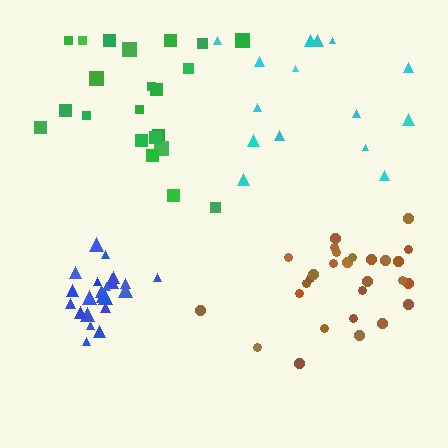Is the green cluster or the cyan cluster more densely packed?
Green.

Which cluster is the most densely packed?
Blue.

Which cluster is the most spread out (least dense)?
Cyan.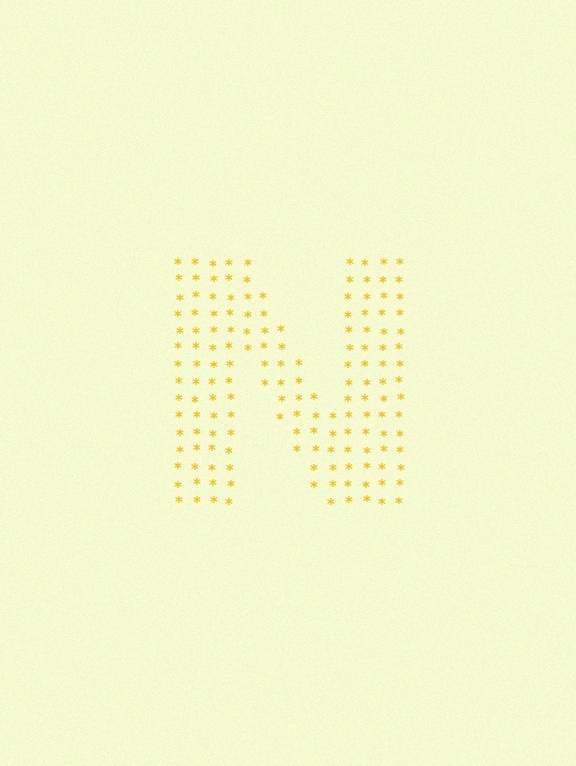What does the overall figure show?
The overall figure shows the letter N.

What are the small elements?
The small elements are asterisks.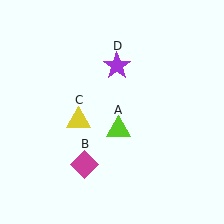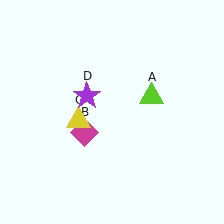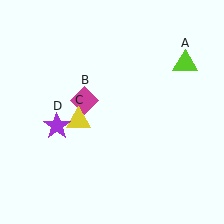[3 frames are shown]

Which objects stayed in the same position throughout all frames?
Yellow triangle (object C) remained stationary.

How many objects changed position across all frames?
3 objects changed position: lime triangle (object A), magenta diamond (object B), purple star (object D).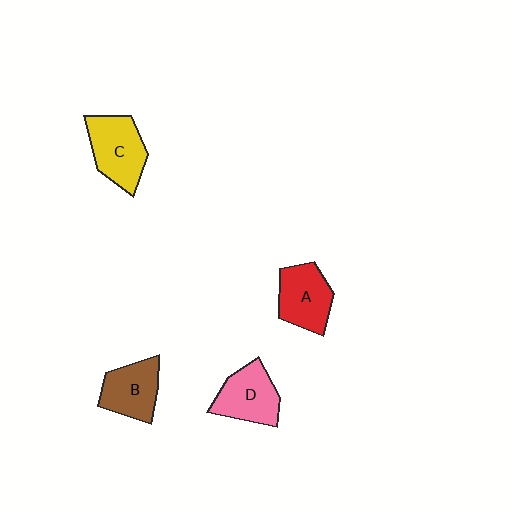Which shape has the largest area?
Shape C (yellow).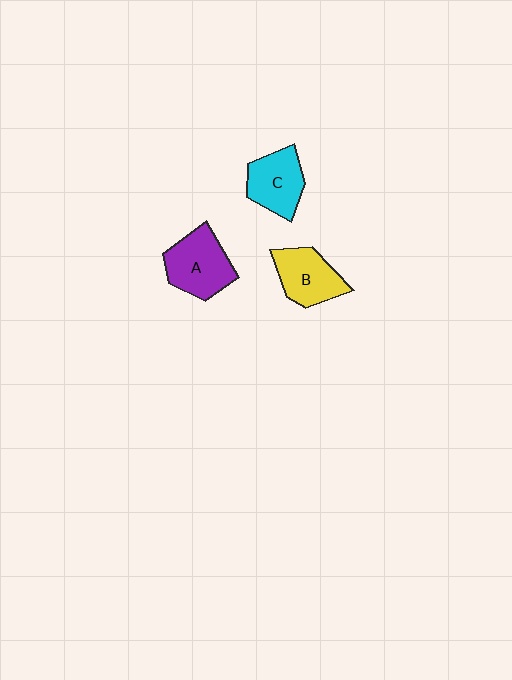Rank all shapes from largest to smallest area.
From largest to smallest: A (purple), C (cyan), B (yellow).